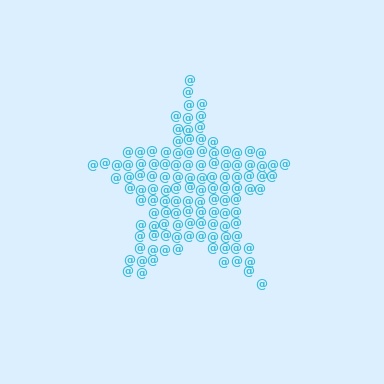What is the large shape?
The large shape is a star.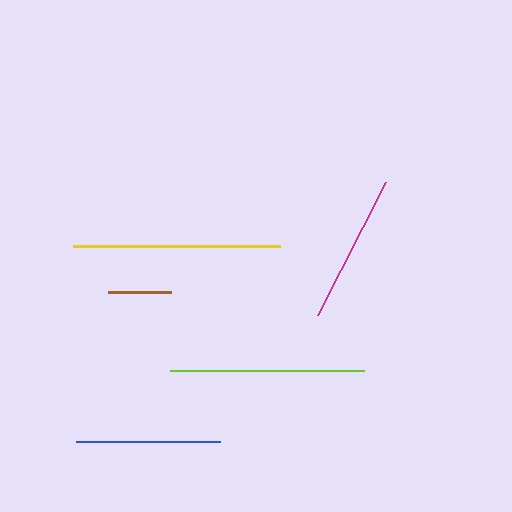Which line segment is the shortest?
The brown line is the shortest at approximately 63 pixels.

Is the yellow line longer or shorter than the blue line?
The yellow line is longer than the blue line.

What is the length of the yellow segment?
The yellow segment is approximately 207 pixels long.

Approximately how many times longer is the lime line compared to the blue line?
The lime line is approximately 1.3 times the length of the blue line.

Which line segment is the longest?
The yellow line is the longest at approximately 207 pixels.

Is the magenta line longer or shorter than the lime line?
The lime line is longer than the magenta line.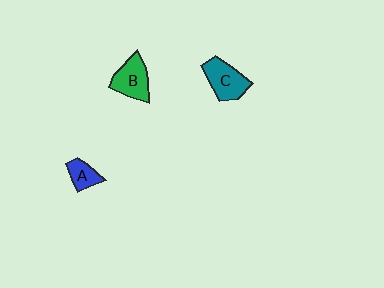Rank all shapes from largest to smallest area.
From largest to smallest: C (teal), B (green), A (blue).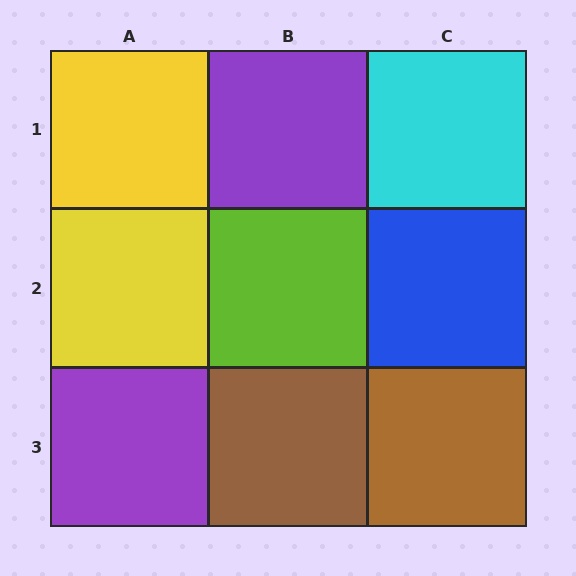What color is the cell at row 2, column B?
Lime.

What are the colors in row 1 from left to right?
Yellow, purple, cyan.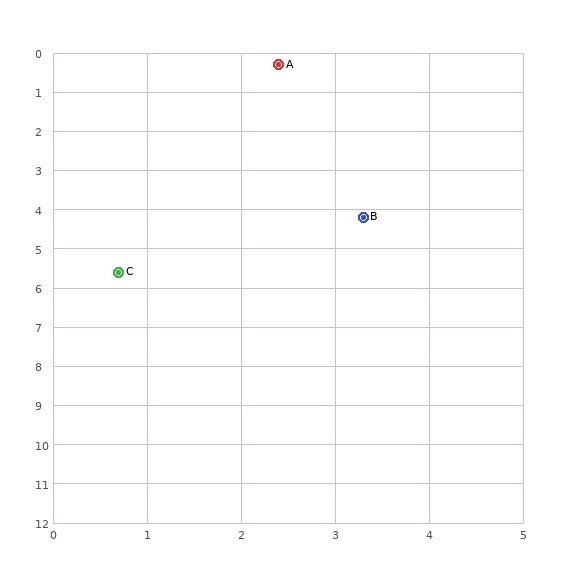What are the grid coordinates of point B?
Point B is at approximately (3.3, 4.2).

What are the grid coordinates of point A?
Point A is at approximately (2.4, 0.3).